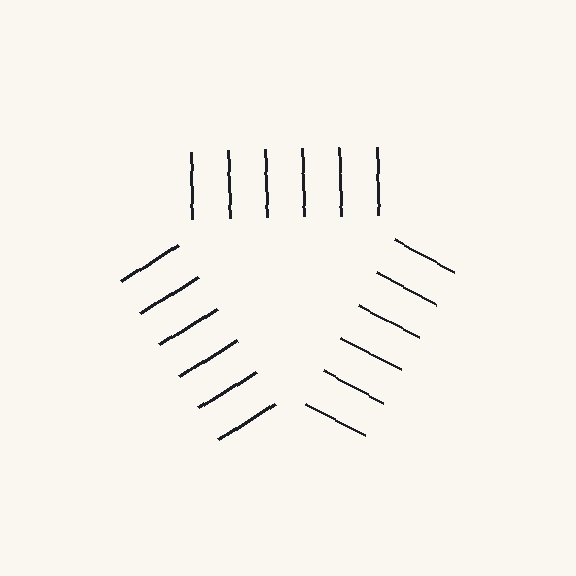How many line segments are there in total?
18 — 6 along each of the 3 edges.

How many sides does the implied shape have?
3 sides — the line-ends trace a triangle.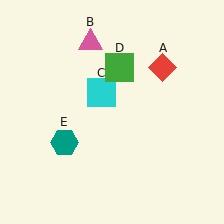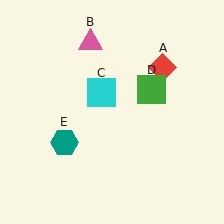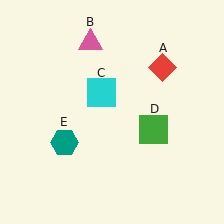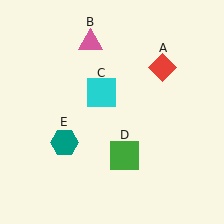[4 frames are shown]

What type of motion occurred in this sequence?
The green square (object D) rotated clockwise around the center of the scene.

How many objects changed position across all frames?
1 object changed position: green square (object D).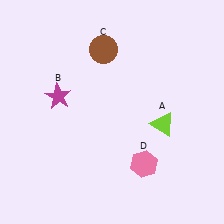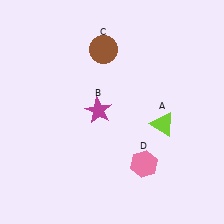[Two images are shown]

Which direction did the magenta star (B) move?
The magenta star (B) moved right.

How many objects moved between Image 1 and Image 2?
1 object moved between the two images.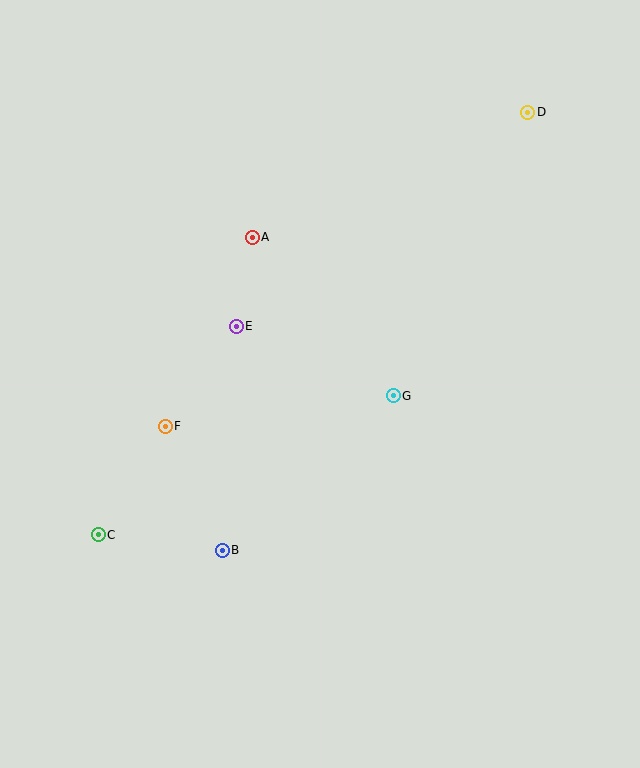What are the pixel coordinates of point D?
Point D is at (528, 112).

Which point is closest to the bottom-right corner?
Point G is closest to the bottom-right corner.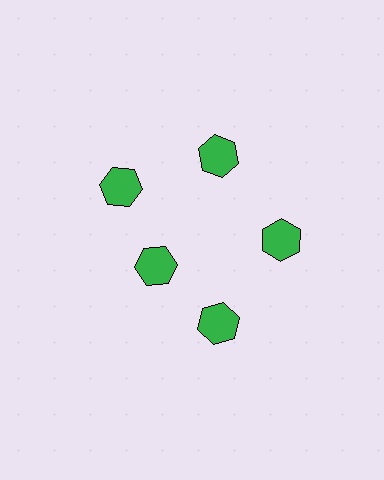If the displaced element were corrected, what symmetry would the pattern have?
It would have 5-fold rotational symmetry — the pattern would map onto itself every 72 degrees.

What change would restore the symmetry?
The symmetry would be restored by moving it outward, back onto the ring so that all 5 hexagons sit at equal angles and equal distance from the center.